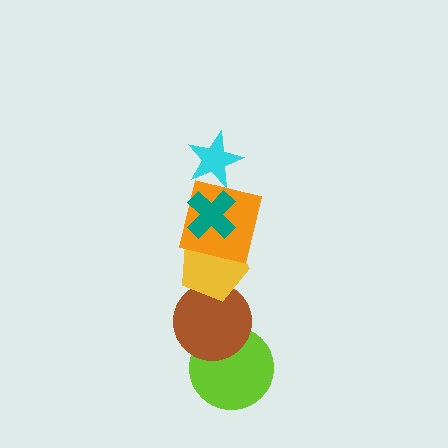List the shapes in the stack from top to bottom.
From top to bottom: the cyan star, the teal cross, the orange square, the yellow pentagon, the brown circle, the lime circle.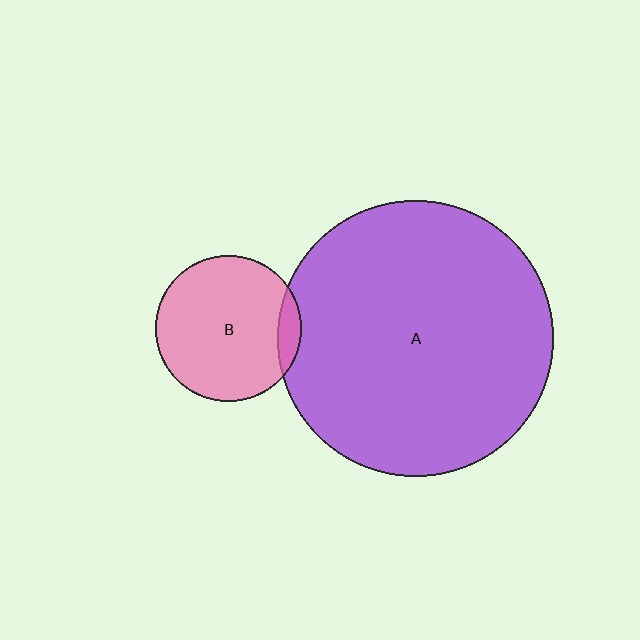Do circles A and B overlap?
Yes.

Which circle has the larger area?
Circle A (purple).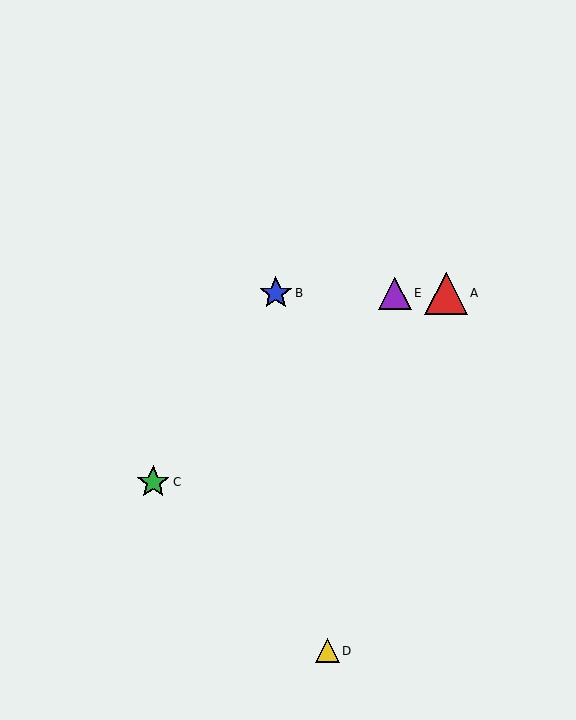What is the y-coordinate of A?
Object A is at y≈293.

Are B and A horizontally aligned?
Yes, both are at y≈293.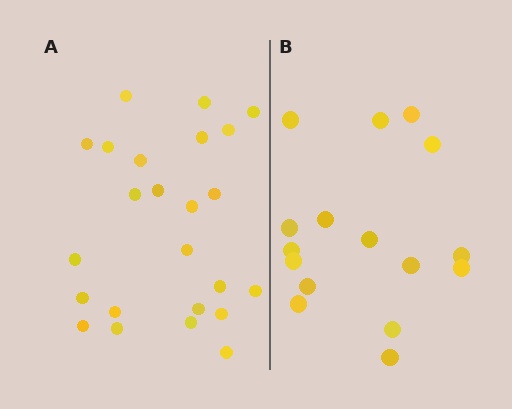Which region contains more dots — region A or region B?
Region A (the left region) has more dots.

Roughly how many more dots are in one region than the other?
Region A has roughly 8 or so more dots than region B.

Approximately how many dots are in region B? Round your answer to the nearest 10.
About 20 dots. (The exact count is 16, which rounds to 20.)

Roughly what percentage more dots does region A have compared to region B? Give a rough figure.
About 50% more.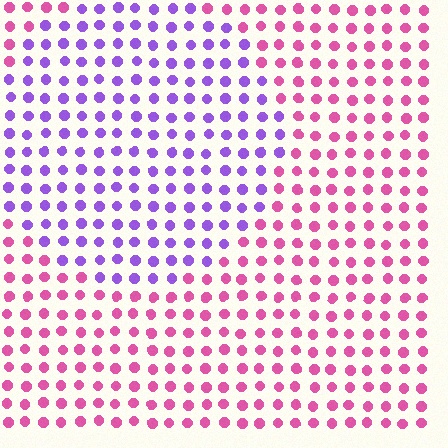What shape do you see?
I see a circle.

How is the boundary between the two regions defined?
The boundary is defined purely by a slight shift in hue (about 55 degrees). Spacing, size, and orientation are identical on both sides.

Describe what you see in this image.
The image is filled with small pink elements in a uniform arrangement. A circle-shaped region is visible where the elements are tinted to a slightly different hue, forming a subtle color boundary.